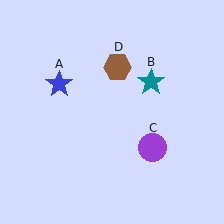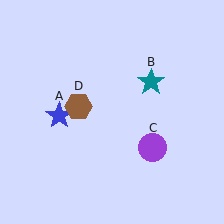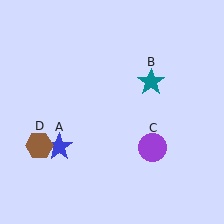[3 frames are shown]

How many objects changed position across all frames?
2 objects changed position: blue star (object A), brown hexagon (object D).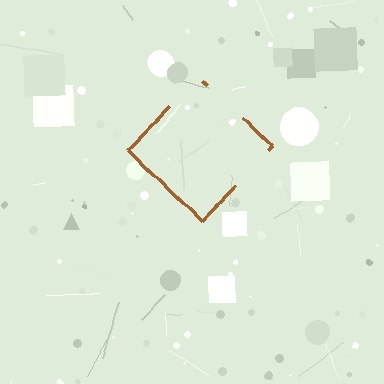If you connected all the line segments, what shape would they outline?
They would outline a diamond.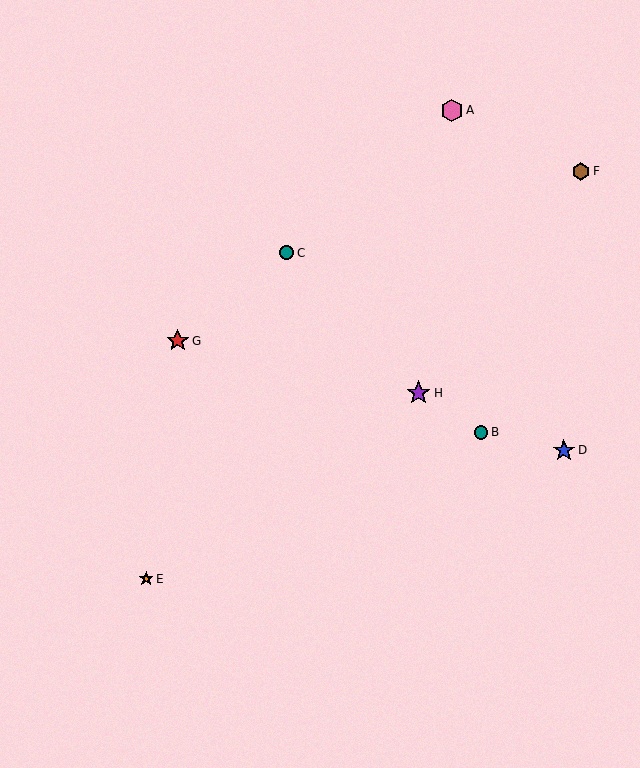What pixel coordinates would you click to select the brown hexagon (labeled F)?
Click at (581, 171) to select the brown hexagon F.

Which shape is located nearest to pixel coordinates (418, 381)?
The purple star (labeled H) at (418, 393) is nearest to that location.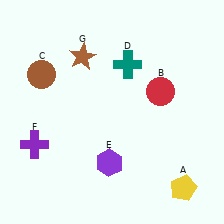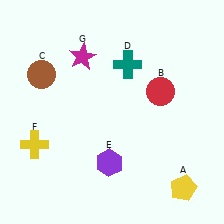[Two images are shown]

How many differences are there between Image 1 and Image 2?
There are 2 differences between the two images.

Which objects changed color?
F changed from purple to yellow. G changed from brown to magenta.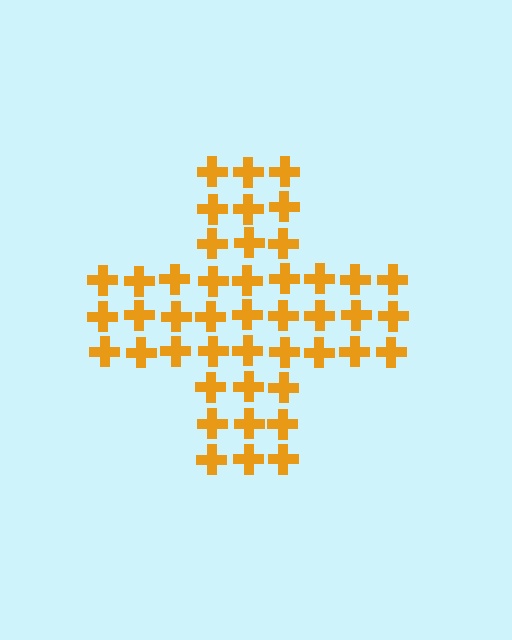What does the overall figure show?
The overall figure shows a cross.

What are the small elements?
The small elements are crosses.